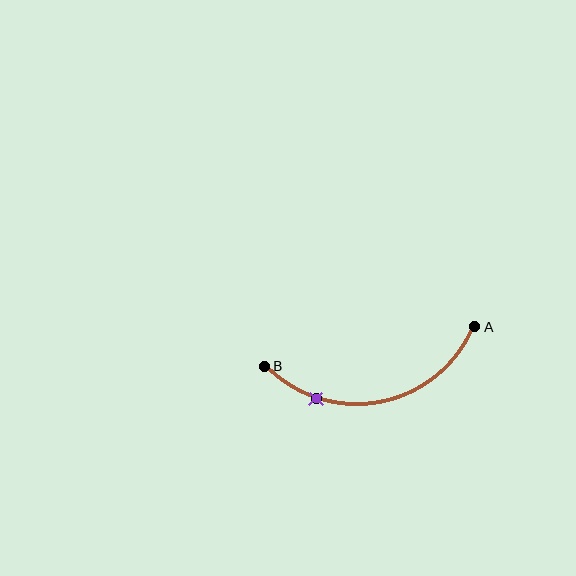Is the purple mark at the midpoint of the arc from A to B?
No. The purple mark lies on the arc but is closer to endpoint B. The arc midpoint would be at the point on the curve equidistant along the arc from both A and B.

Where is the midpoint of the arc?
The arc midpoint is the point on the curve farthest from the straight line joining A and B. It sits below that line.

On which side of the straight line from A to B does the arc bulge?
The arc bulges below the straight line connecting A and B.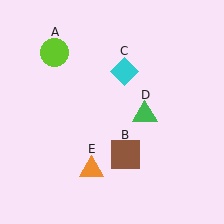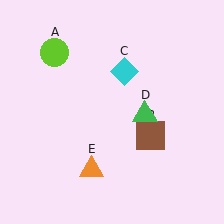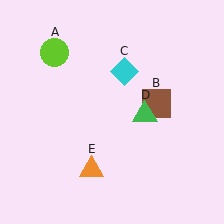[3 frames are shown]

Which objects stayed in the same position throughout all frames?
Lime circle (object A) and cyan diamond (object C) and green triangle (object D) and orange triangle (object E) remained stationary.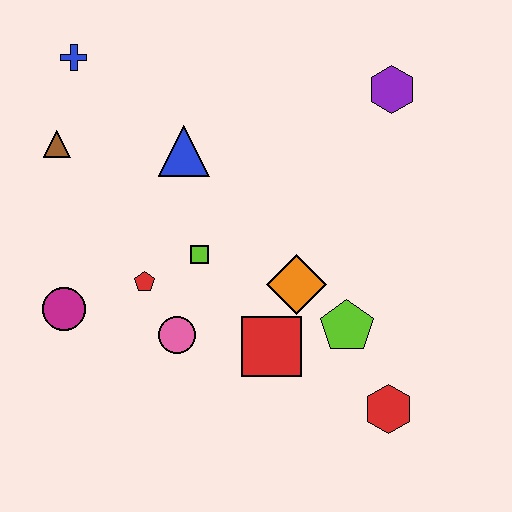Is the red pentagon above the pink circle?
Yes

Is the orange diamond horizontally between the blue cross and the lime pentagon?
Yes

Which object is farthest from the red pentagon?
The purple hexagon is farthest from the red pentagon.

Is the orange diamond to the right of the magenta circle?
Yes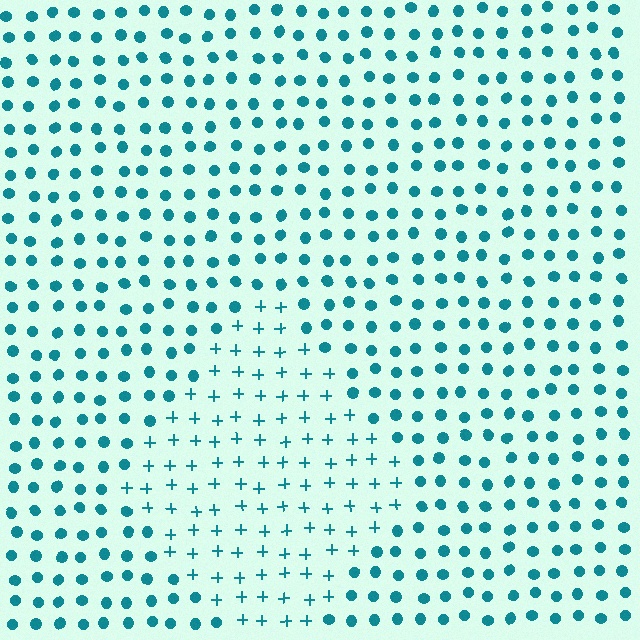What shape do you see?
I see a diamond.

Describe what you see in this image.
The image is filled with small teal elements arranged in a uniform grid. A diamond-shaped region contains plus signs, while the surrounding area contains circles. The boundary is defined purely by the change in element shape.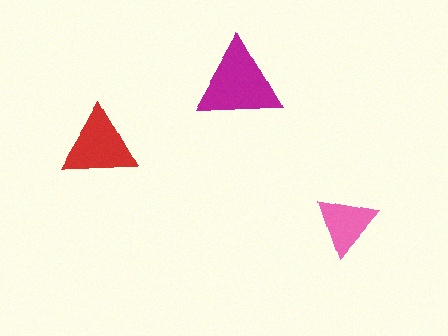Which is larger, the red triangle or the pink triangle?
The red one.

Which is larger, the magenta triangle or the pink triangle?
The magenta one.